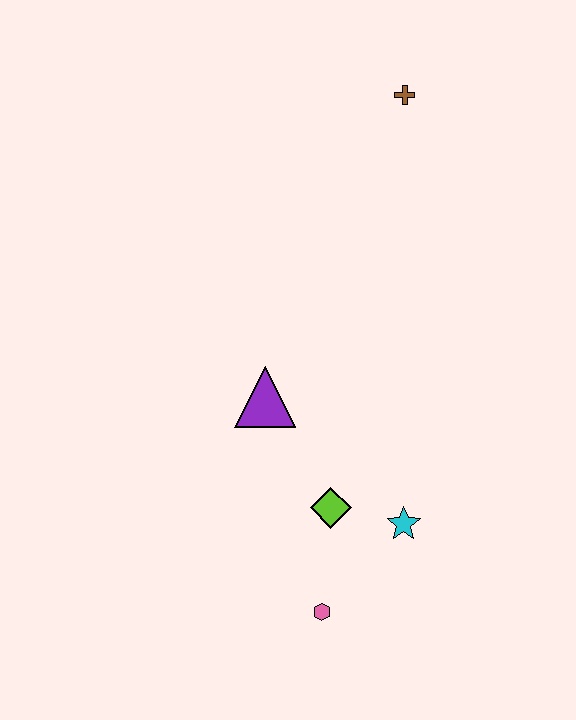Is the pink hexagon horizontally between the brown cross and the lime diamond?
No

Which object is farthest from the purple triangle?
The brown cross is farthest from the purple triangle.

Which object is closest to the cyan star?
The lime diamond is closest to the cyan star.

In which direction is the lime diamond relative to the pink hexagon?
The lime diamond is above the pink hexagon.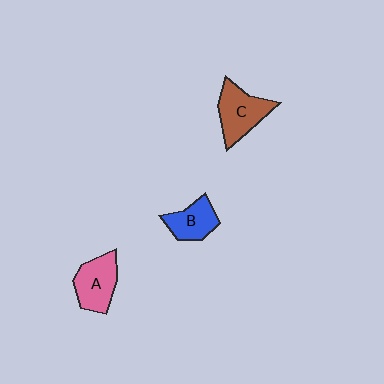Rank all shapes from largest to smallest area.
From largest to smallest: C (brown), A (pink), B (blue).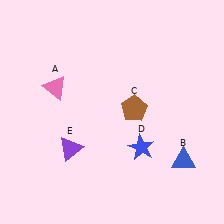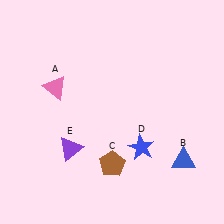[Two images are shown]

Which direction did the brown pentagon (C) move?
The brown pentagon (C) moved down.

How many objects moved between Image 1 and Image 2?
1 object moved between the two images.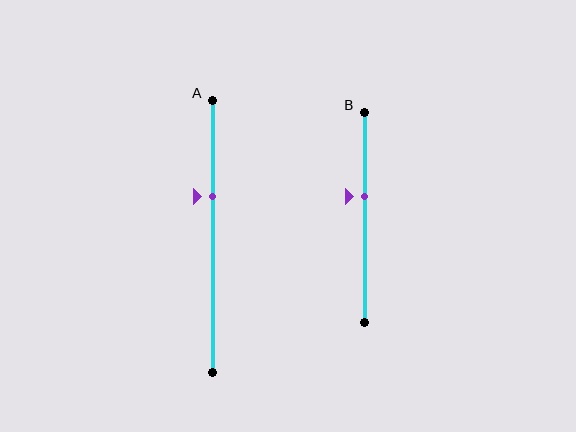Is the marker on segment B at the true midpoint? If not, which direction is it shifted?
No, the marker on segment B is shifted upward by about 10% of the segment length.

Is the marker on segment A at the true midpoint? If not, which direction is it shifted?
No, the marker on segment A is shifted upward by about 15% of the segment length.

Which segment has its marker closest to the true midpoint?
Segment B has its marker closest to the true midpoint.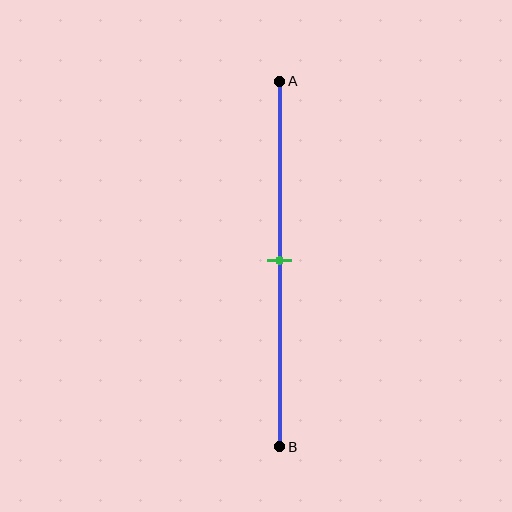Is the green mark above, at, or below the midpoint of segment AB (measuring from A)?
The green mark is approximately at the midpoint of segment AB.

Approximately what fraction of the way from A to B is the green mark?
The green mark is approximately 50% of the way from A to B.